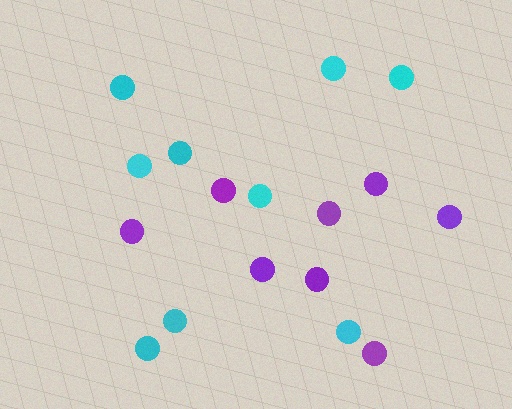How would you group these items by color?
There are 2 groups: one group of purple circles (8) and one group of cyan circles (9).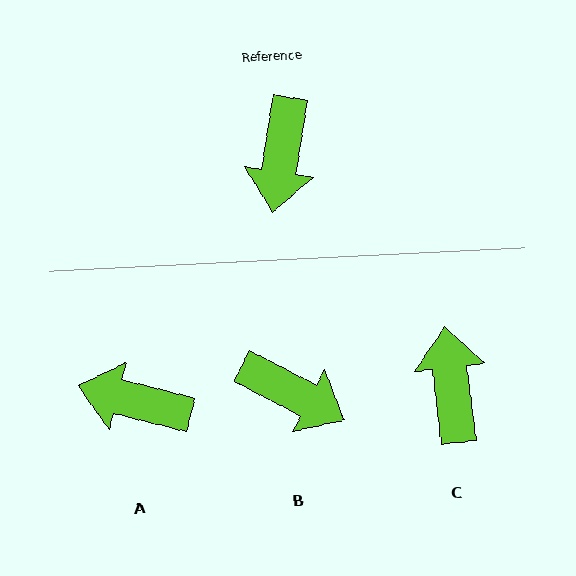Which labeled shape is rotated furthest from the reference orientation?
C, about 165 degrees away.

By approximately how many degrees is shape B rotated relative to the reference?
Approximately 71 degrees counter-clockwise.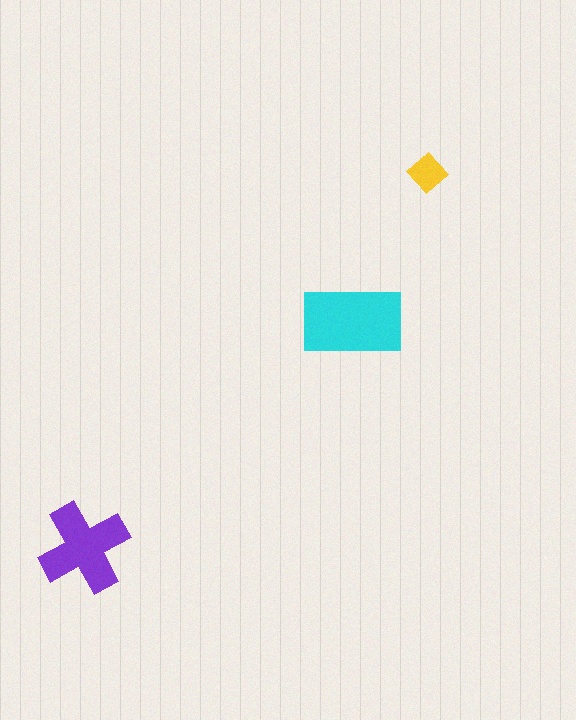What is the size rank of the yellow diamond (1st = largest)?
3rd.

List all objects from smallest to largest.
The yellow diamond, the purple cross, the cyan rectangle.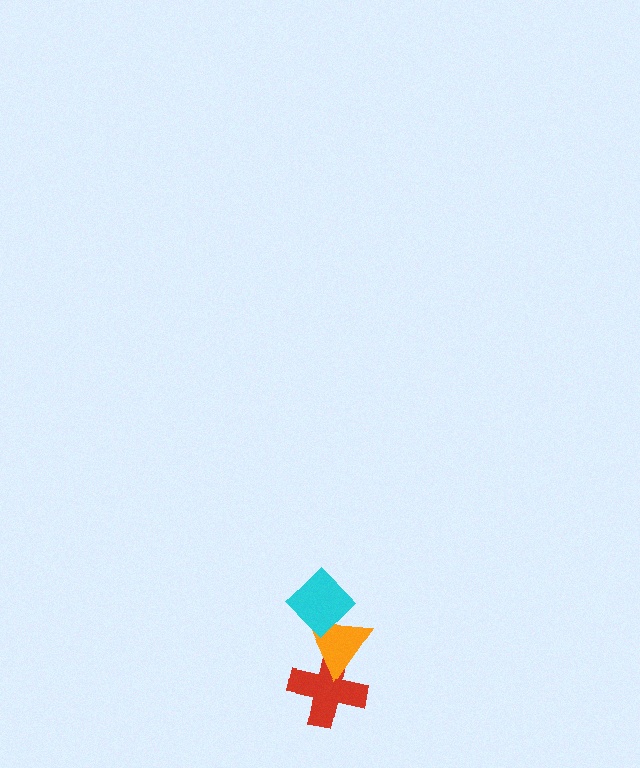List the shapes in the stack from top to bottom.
From top to bottom: the cyan diamond, the orange triangle, the red cross.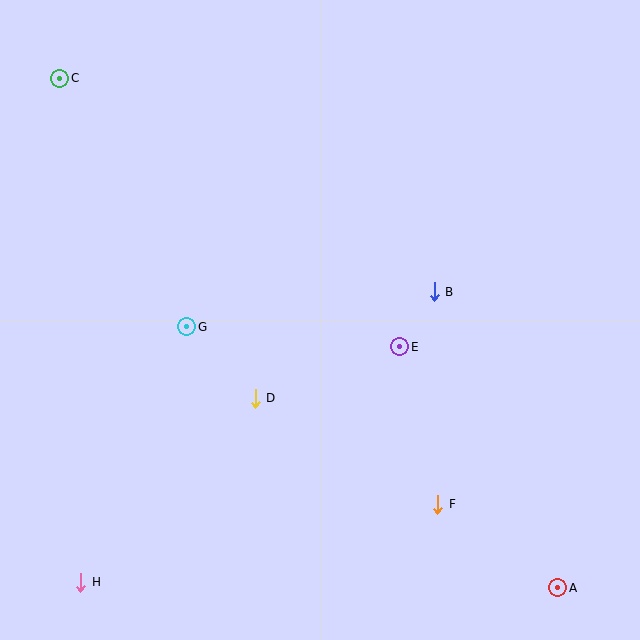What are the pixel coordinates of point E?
Point E is at (400, 347).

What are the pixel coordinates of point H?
Point H is at (81, 582).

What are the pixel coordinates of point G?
Point G is at (187, 327).